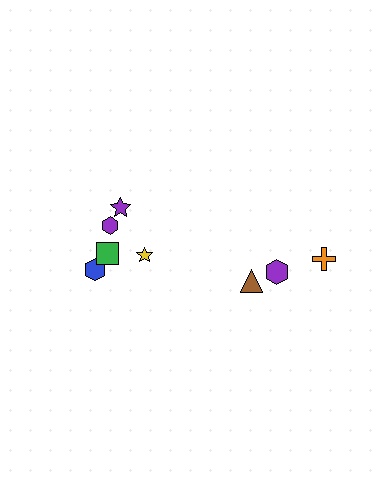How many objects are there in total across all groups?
There are 8 objects.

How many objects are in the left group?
There are 5 objects.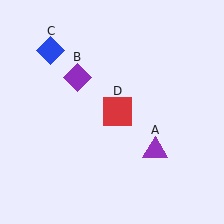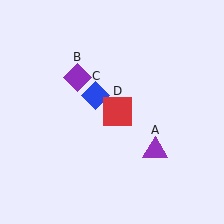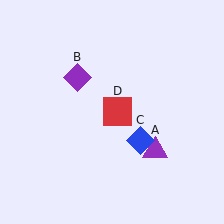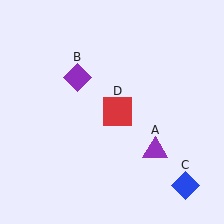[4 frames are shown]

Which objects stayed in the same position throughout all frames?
Purple triangle (object A) and purple diamond (object B) and red square (object D) remained stationary.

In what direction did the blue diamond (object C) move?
The blue diamond (object C) moved down and to the right.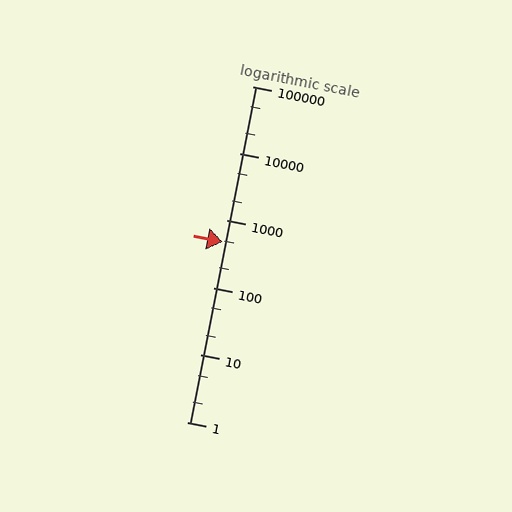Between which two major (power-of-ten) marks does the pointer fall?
The pointer is between 100 and 1000.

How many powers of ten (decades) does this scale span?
The scale spans 5 decades, from 1 to 100000.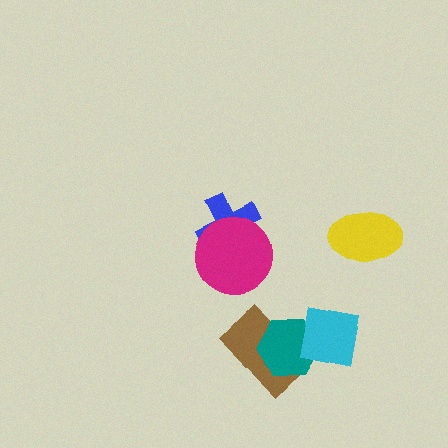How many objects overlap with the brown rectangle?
2 objects overlap with the brown rectangle.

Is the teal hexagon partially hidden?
Yes, it is partially covered by another shape.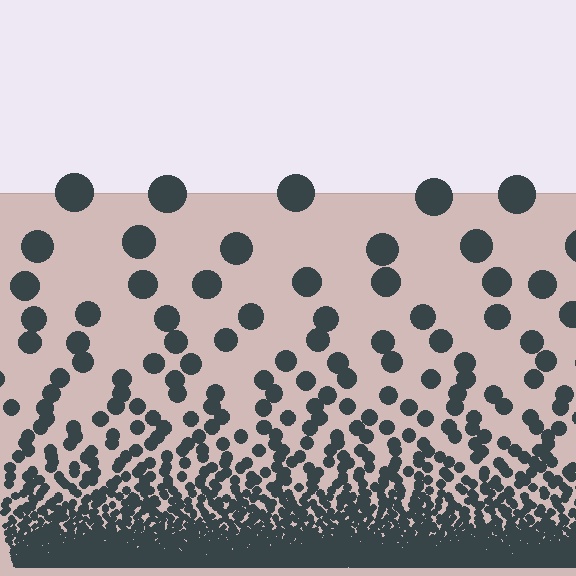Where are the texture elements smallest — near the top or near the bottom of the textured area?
Near the bottom.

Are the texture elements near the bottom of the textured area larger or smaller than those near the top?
Smaller. The gradient is inverted — elements near the bottom are smaller and denser.